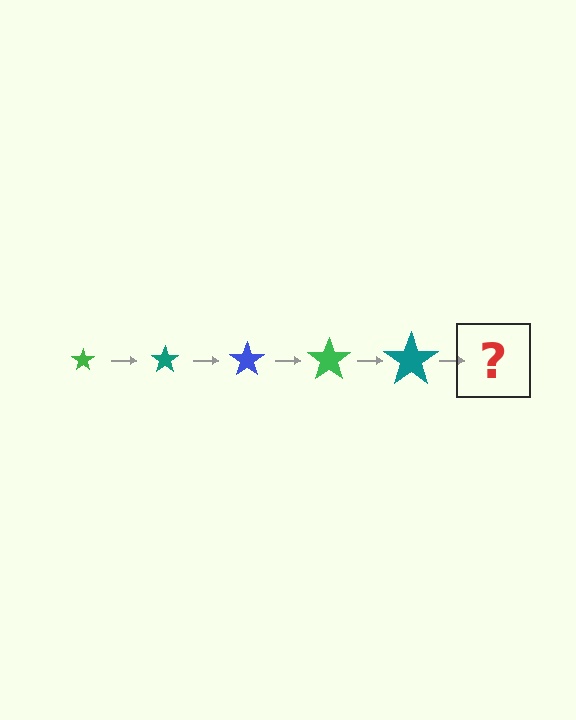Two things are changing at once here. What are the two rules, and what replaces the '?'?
The two rules are that the star grows larger each step and the color cycles through green, teal, and blue. The '?' should be a blue star, larger than the previous one.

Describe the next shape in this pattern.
It should be a blue star, larger than the previous one.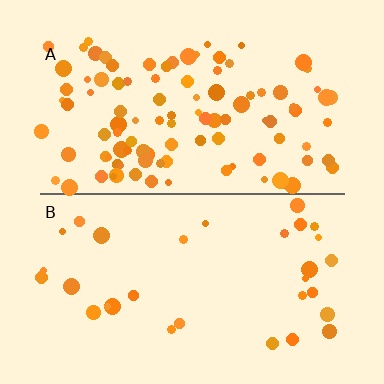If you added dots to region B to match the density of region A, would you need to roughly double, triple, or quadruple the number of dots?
Approximately triple.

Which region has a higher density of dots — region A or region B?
A (the top).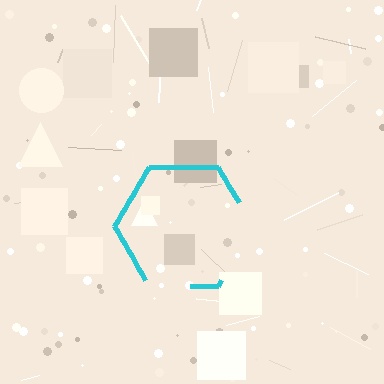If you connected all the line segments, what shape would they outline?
They would outline a hexagon.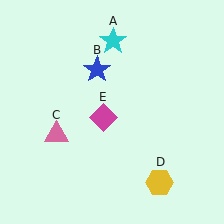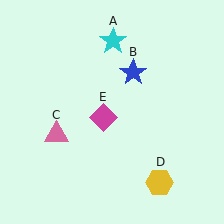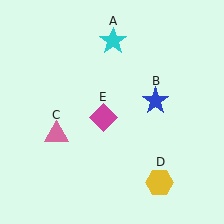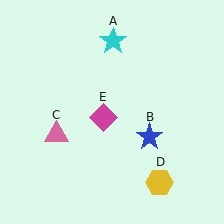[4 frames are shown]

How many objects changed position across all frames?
1 object changed position: blue star (object B).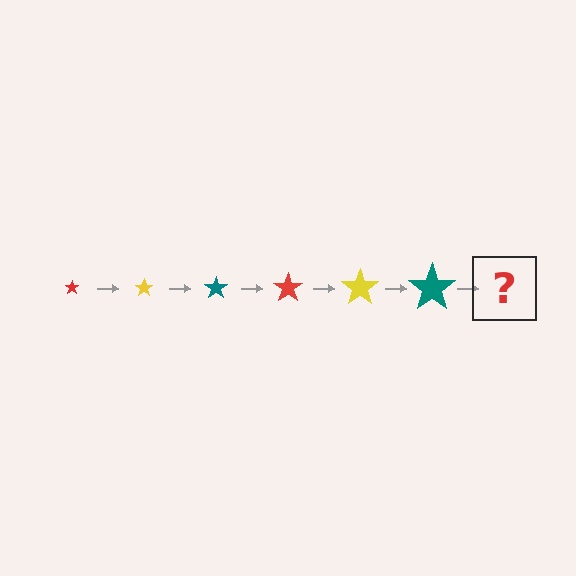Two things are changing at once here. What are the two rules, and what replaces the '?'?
The two rules are that the star grows larger each step and the color cycles through red, yellow, and teal. The '?' should be a red star, larger than the previous one.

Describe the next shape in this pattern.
It should be a red star, larger than the previous one.